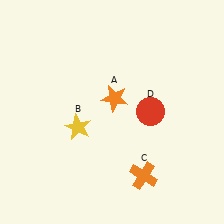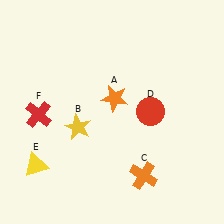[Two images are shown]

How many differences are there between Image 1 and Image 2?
There are 2 differences between the two images.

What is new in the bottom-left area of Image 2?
A yellow triangle (E) was added in the bottom-left area of Image 2.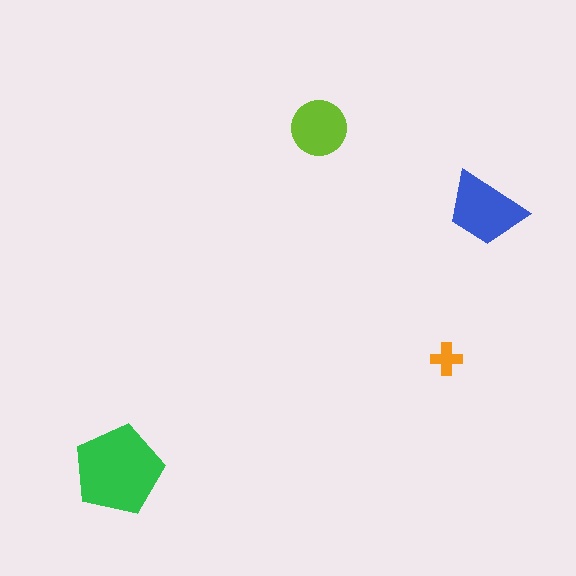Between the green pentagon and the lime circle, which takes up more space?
The green pentagon.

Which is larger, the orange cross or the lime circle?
The lime circle.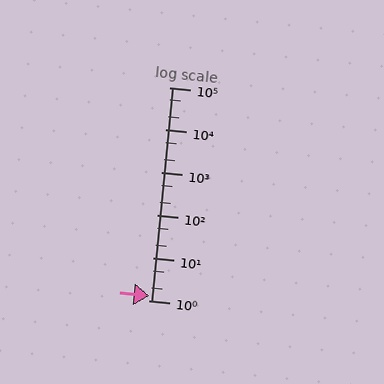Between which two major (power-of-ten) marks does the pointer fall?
The pointer is between 1 and 10.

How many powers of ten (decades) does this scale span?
The scale spans 5 decades, from 1 to 100000.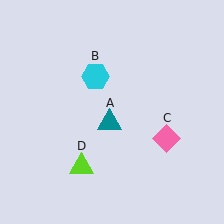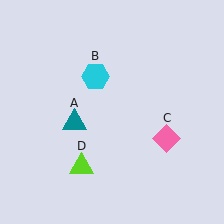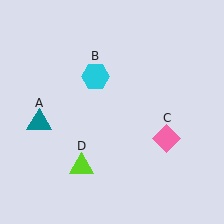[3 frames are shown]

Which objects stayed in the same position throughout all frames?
Cyan hexagon (object B) and pink diamond (object C) and lime triangle (object D) remained stationary.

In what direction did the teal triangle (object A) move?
The teal triangle (object A) moved left.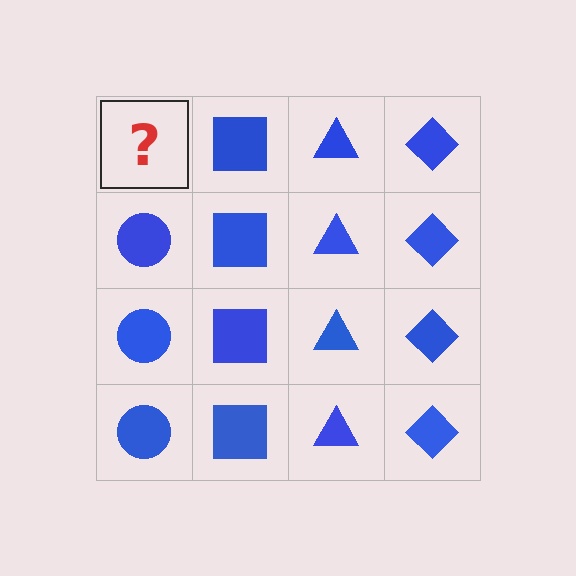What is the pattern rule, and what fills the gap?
The rule is that each column has a consistent shape. The gap should be filled with a blue circle.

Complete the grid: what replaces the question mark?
The question mark should be replaced with a blue circle.